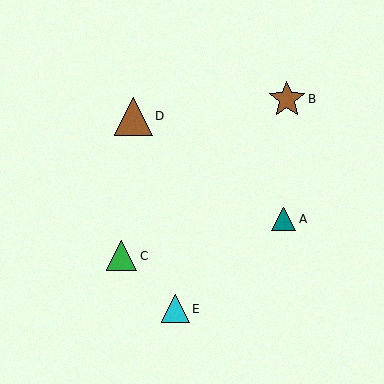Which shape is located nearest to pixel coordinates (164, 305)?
The cyan triangle (labeled E) at (175, 309) is nearest to that location.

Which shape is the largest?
The brown triangle (labeled D) is the largest.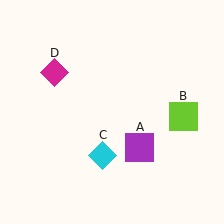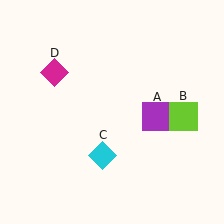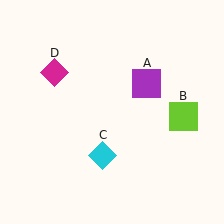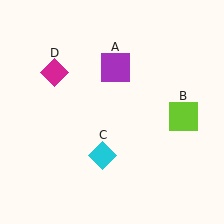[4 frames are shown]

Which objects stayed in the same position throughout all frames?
Lime square (object B) and cyan diamond (object C) and magenta diamond (object D) remained stationary.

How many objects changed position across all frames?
1 object changed position: purple square (object A).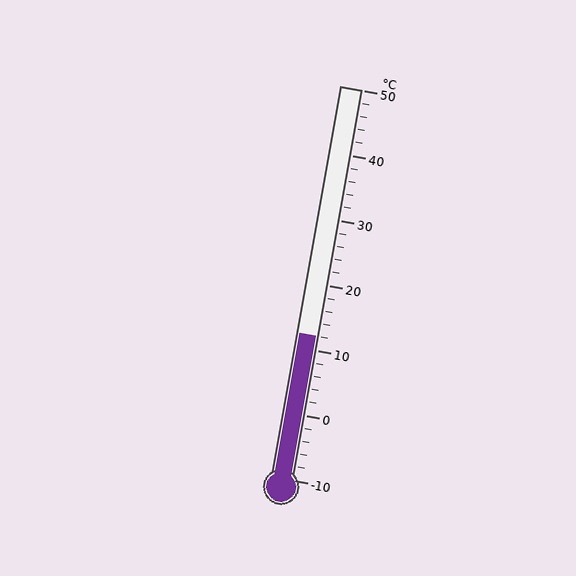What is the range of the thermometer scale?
The thermometer scale ranges from -10°C to 50°C.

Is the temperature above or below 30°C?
The temperature is below 30°C.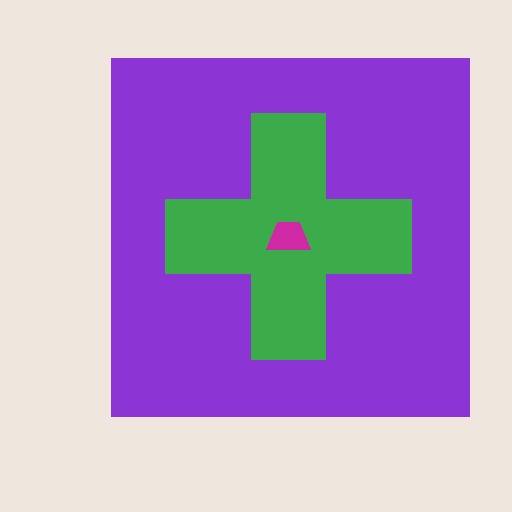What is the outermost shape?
The purple square.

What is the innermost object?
The magenta trapezoid.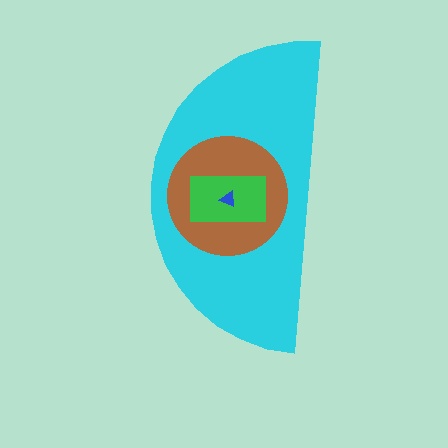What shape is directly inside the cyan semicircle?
The brown circle.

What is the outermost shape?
The cyan semicircle.